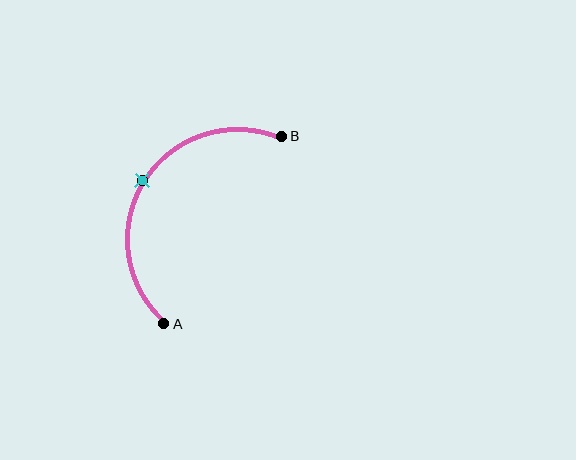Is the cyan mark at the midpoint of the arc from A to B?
Yes. The cyan mark lies on the arc at equal arc-length from both A and B — it is the arc midpoint.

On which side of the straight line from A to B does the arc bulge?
The arc bulges to the left of the straight line connecting A and B.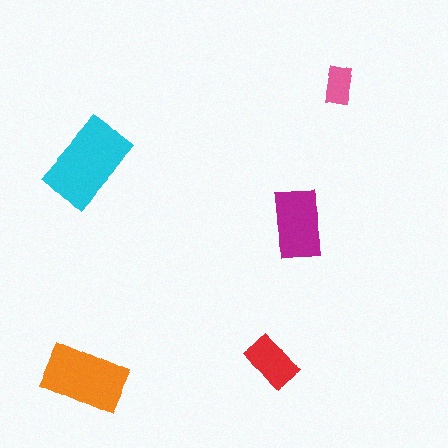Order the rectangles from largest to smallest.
the cyan one, the orange one, the magenta one, the red one, the pink one.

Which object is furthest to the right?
The pink rectangle is rightmost.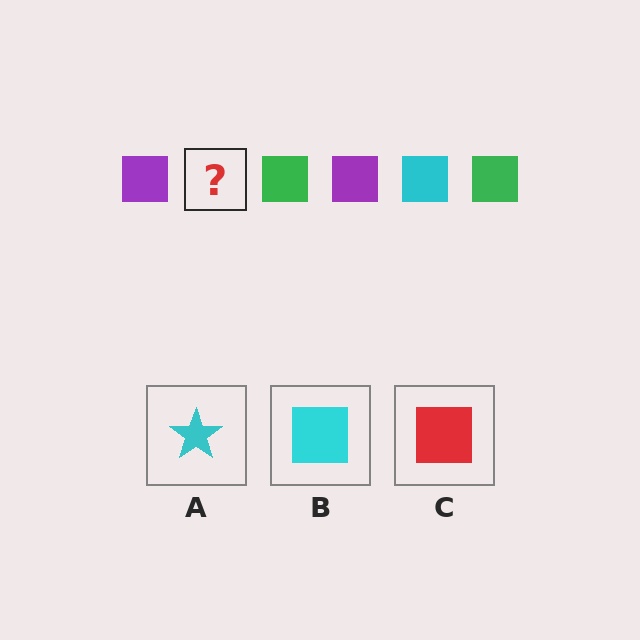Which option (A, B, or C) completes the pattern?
B.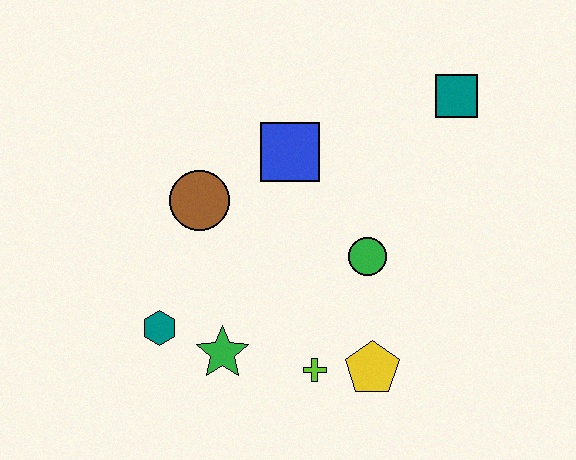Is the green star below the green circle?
Yes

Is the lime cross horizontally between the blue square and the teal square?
Yes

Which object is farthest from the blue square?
The yellow pentagon is farthest from the blue square.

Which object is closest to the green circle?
The yellow pentagon is closest to the green circle.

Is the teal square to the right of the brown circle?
Yes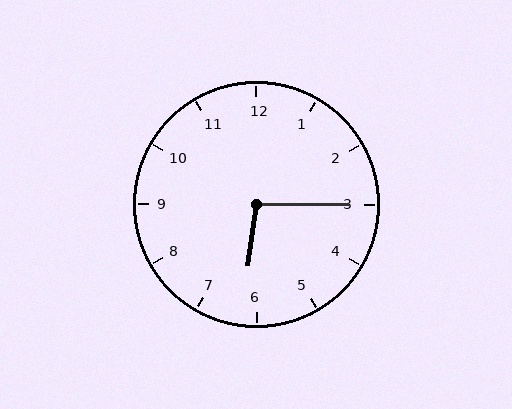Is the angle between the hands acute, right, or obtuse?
It is obtuse.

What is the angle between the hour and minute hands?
Approximately 98 degrees.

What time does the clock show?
6:15.